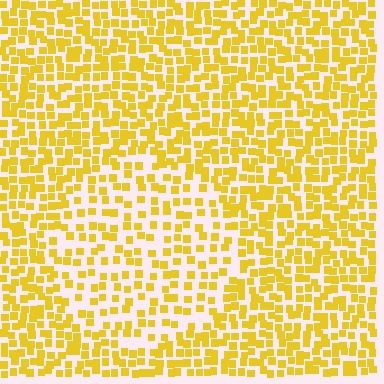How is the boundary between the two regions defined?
The boundary is defined by a change in element density (approximately 1.8x ratio). All elements are the same color, size, and shape.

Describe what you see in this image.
The image contains small yellow elements arranged at two different densities. A circle-shaped region is visible where the elements are less densely packed than the surrounding area.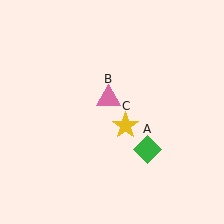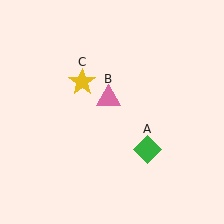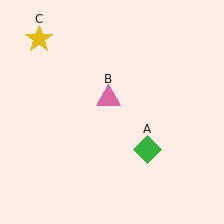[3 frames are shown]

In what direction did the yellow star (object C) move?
The yellow star (object C) moved up and to the left.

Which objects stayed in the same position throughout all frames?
Green diamond (object A) and pink triangle (object B) remained stationary.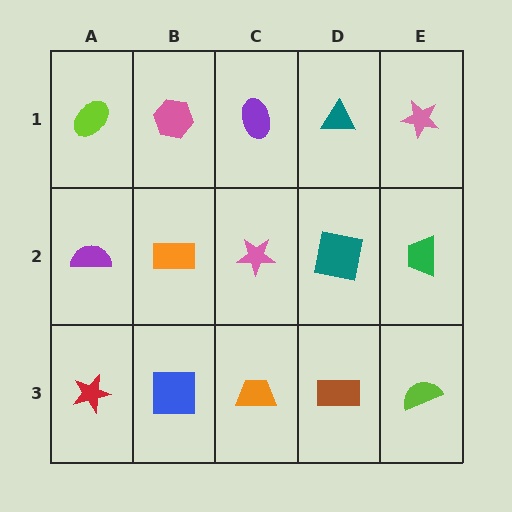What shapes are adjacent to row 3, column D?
A teal square (row 2, column D), an orange trapezoid (row 3, column C), a lime semicircle (row 3, column E).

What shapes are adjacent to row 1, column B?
An orange rectangle (row 2, column B), a lime ellipse (row 1, column A), a purple ellipse (row 1, column C).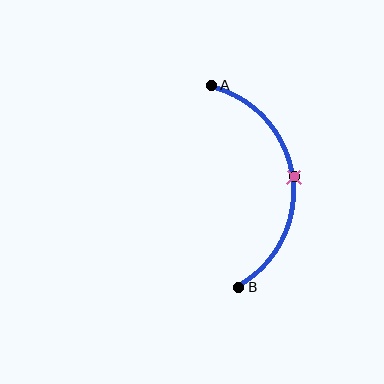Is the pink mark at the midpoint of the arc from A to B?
Yes. The pink mark lies on the arc at equal arc-length from both A and B — it is the arc midpoint.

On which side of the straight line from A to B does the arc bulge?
The arc bulges to the right of the straight line connecting A and B.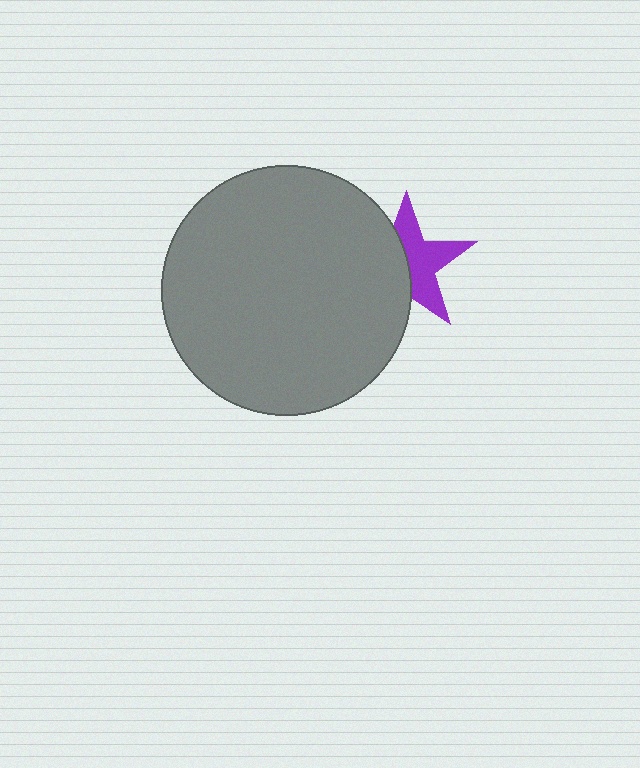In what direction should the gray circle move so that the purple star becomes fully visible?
The gray circle should move left. That is the shortest direction to clear the overlap and leave the purple star fully visible.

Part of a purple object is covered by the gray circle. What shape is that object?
It is a star.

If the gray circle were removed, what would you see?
You would see the complete purple star.